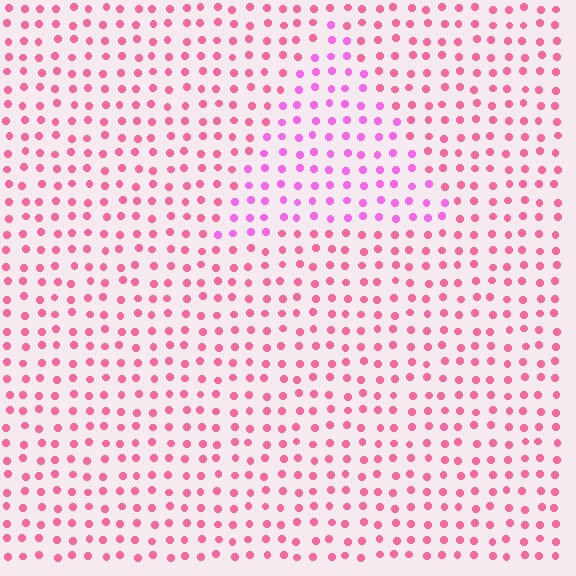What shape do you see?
I see a triangle.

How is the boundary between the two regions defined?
The boundary is defined purely by a slight shift in hue (about 31 degrees). Spacing, size, and orientation are identical on both sides.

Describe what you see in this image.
The image is filled with small pink elements in a uniform arrangement. A triangle-shaped region is visible where the elements are tinted to a slightly different hue, forming a subtle color boundary.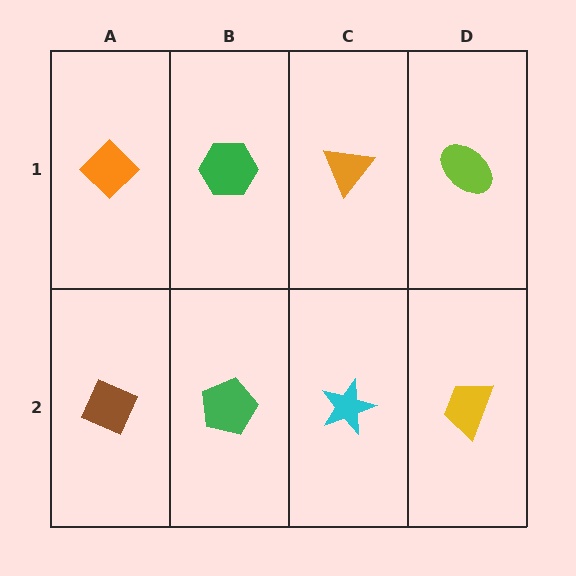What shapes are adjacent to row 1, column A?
A brown diamond (row 2, column A), a green hexagon (row 1, column B).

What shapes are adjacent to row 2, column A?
An orange diamond (row 1, column A), a green pentagon (row 2, column B).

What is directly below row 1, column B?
A green pentagon.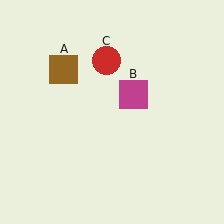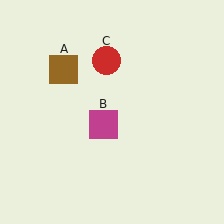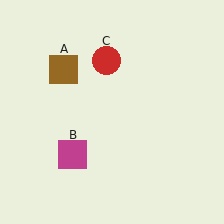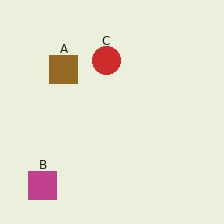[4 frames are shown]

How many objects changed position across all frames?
1 object changed position: magenta square (object B).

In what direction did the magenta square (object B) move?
The magenta square (object B) moved down and to the left.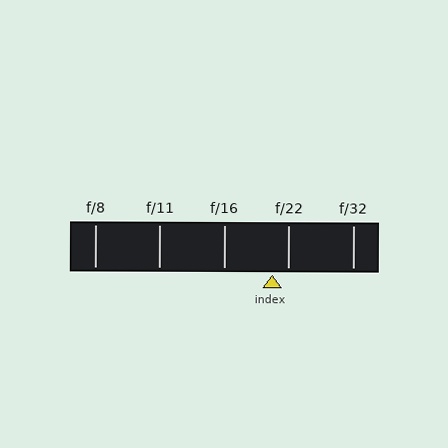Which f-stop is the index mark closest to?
The index mark is closest to f/22.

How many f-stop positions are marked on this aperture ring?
There are 5 f-stop positions marked.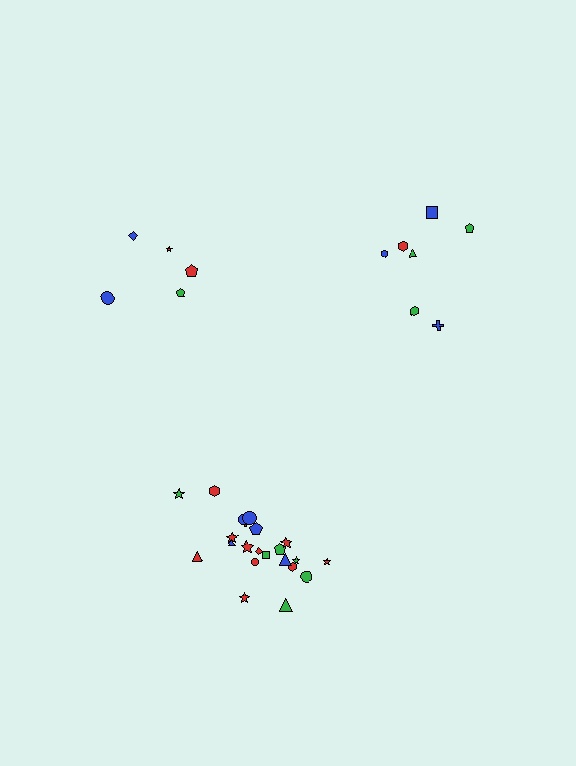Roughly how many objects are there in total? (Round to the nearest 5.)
Roughly 35 objects in total.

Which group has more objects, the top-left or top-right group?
The top-right group.